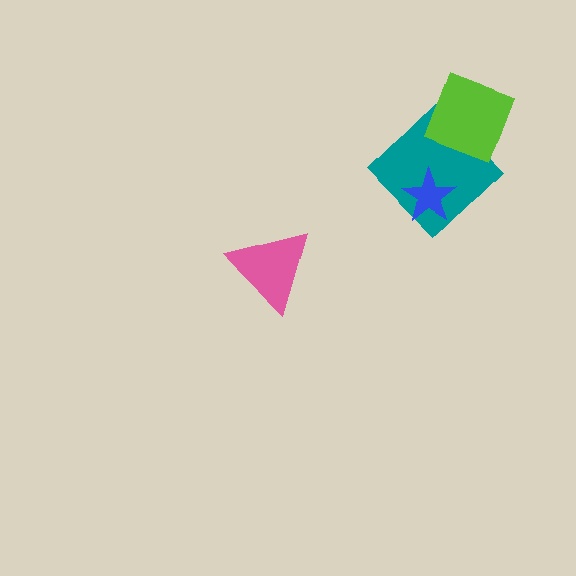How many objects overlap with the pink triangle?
0 objects overlap with the pink triangle.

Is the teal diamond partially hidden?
Yes, it is partially covered by another shape.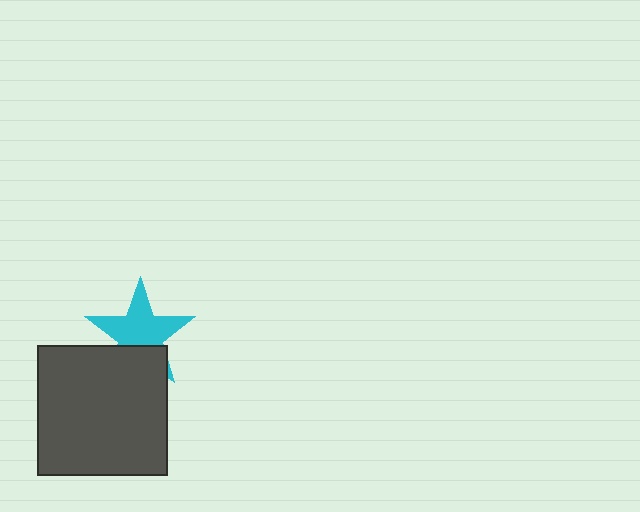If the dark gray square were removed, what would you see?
You would see the complete cyan star.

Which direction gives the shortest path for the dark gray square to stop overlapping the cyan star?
Moving down gives the shortest separation.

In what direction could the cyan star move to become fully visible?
The cyan star could move up. That would shift it out from behind the dark gray square entirely.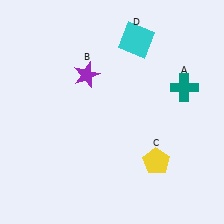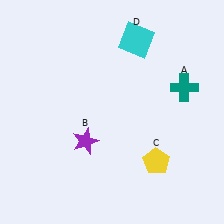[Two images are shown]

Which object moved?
The purple star (B) moved down.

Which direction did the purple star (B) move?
The purple star (B) moved down.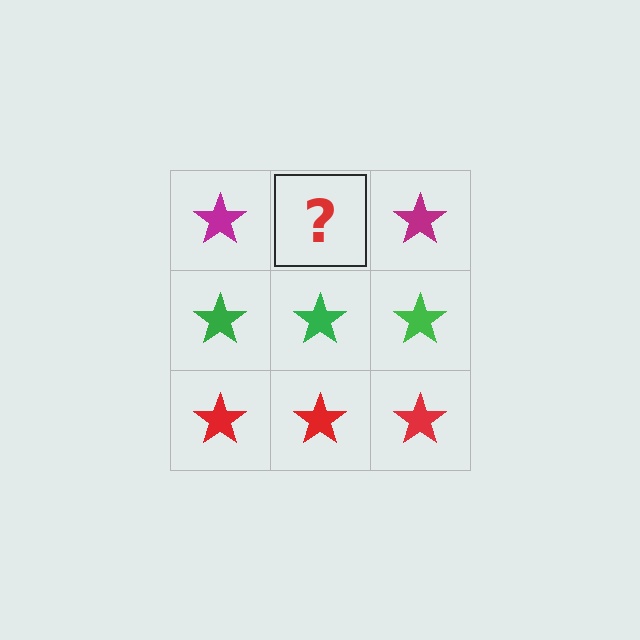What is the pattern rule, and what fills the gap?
The rule is that each row has a consistent color. The gap should be filled with a magenta star.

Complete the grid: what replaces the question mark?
The question mark should be replaced with a magenta star.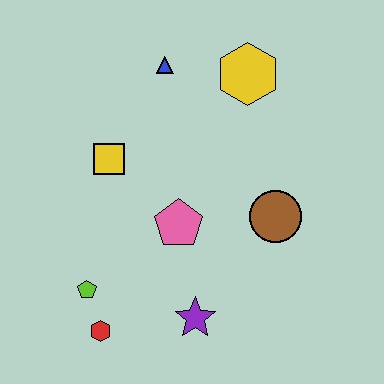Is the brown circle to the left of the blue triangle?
No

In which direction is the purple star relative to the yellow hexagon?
The purple star is below the yellow hexagon.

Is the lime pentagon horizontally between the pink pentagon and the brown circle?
No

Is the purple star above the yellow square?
No